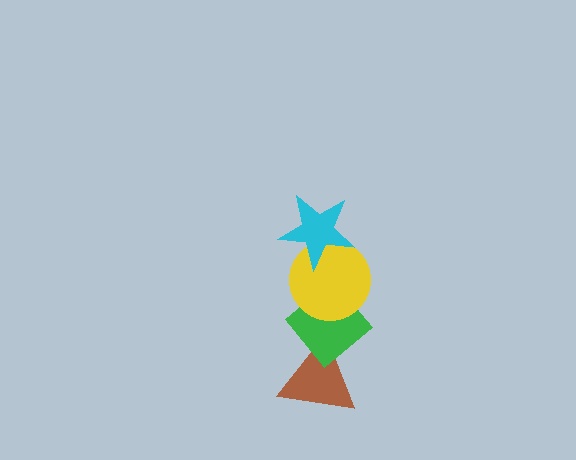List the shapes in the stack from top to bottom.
From top to bottom: the cyan star, the yellow circle, the green diamond, the brown triangle.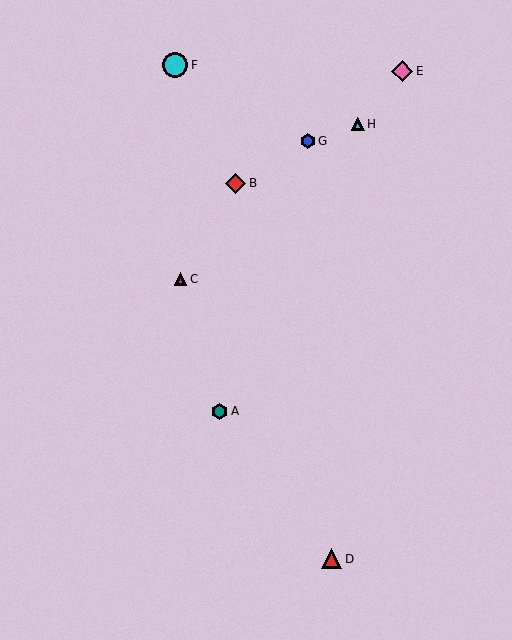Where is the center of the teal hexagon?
The center of the teal hexagon is at (220, 411).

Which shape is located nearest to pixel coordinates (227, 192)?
The red diamond (labeled B) at (236, 183) is nearest to that location.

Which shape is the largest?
The cyan circle (labeled F) is the largest.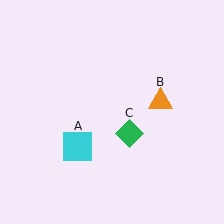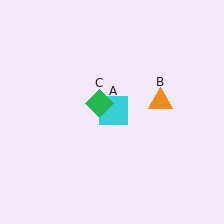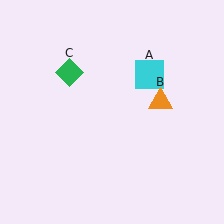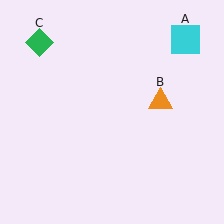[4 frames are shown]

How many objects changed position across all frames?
2 objects changed position: cyan square (object A), green diamond (object C).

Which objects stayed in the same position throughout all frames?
Orange triangle (object B) remained stationary.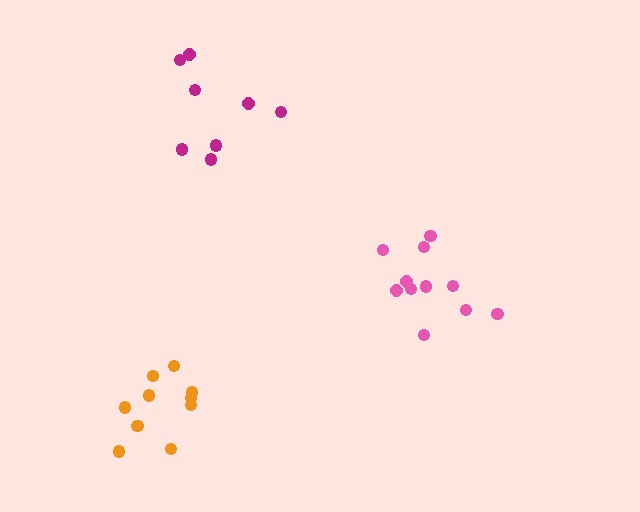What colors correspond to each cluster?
The clusters are colored: magenta, pink, orange.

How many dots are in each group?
Group 1: 8 dots, Group 2: 11 dots, Group 3: 10 dots (29 total).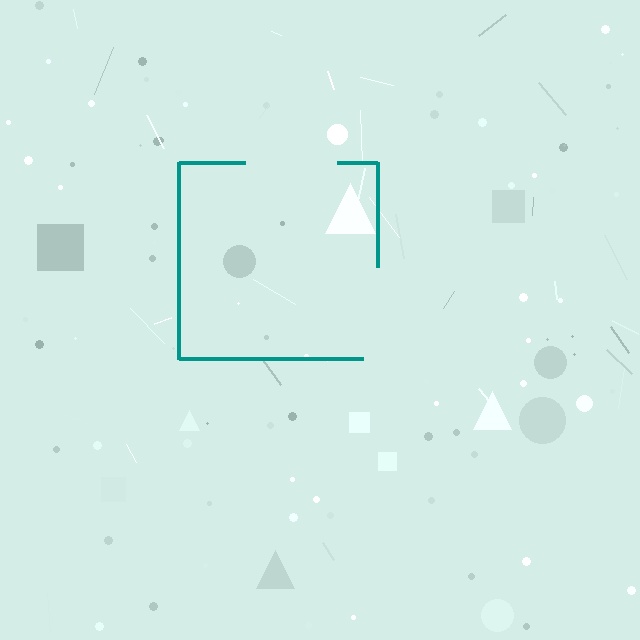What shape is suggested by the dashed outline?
The dashed outline suggests a square.